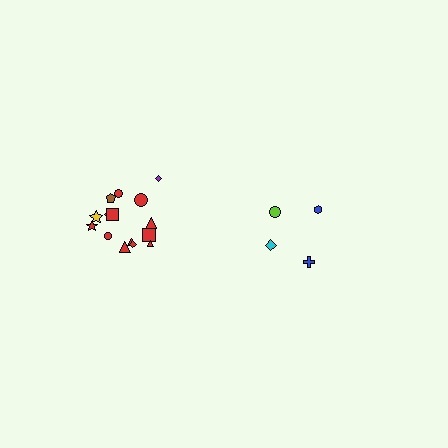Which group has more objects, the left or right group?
The left group.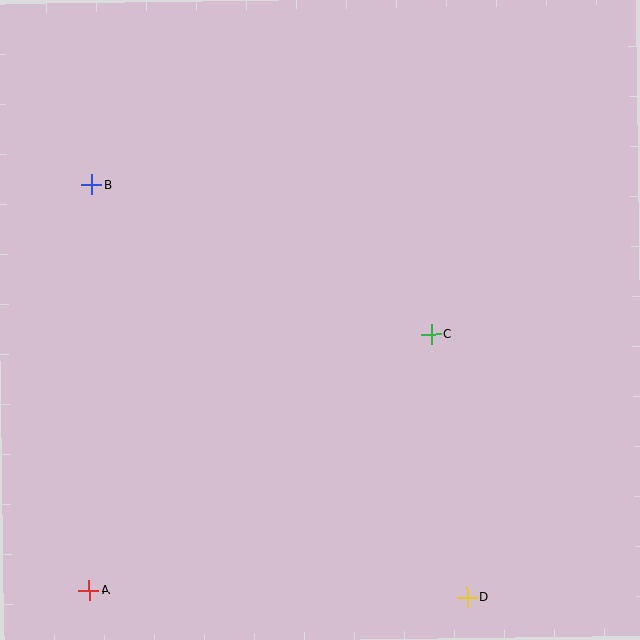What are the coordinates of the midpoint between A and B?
The midpoint between A and B is at (90, 388).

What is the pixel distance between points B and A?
The distance between B and A is 406 pixels.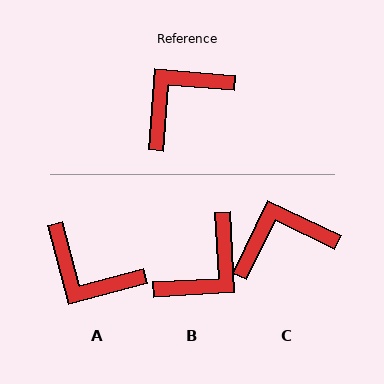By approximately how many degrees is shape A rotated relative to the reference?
Approximately 109 degrees counter-clockwise.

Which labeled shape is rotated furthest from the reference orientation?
B, about 172 degrees away.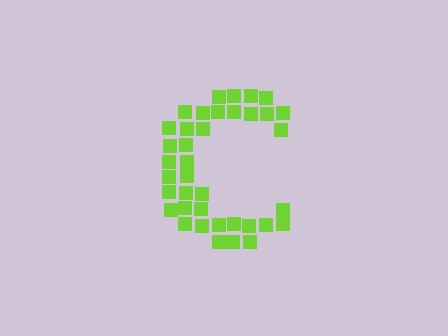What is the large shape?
The large shape is the letter C.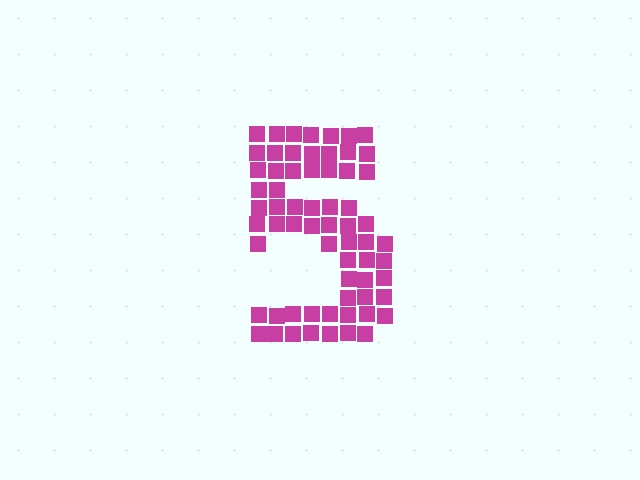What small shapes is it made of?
It is made of small squares.